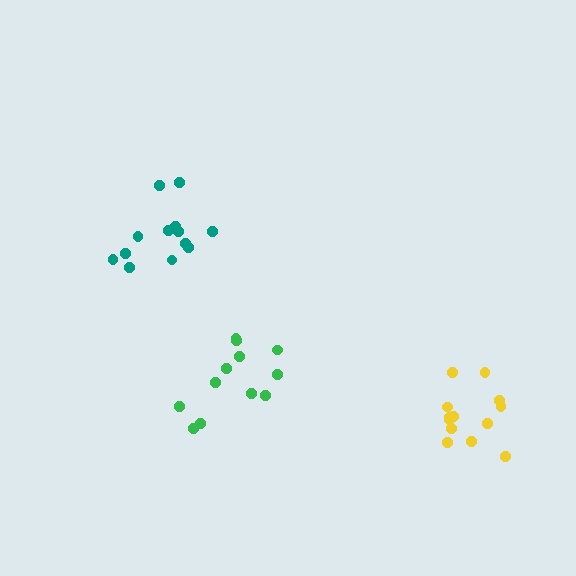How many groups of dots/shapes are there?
There are 3 groups.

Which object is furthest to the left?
The teal cluster is leftmost.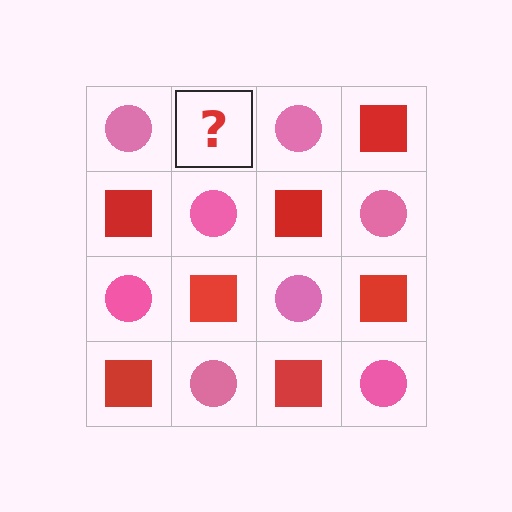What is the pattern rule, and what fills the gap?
The rule is that it alternates pink circle and red square in a checkerboard pattern. The gap should be filled with a red square.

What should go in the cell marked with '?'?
The missing cell should contain a red square.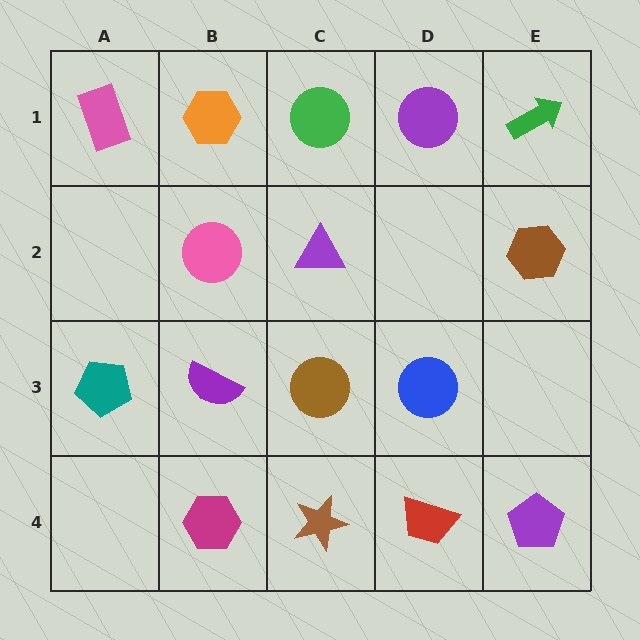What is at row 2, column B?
A pink circle.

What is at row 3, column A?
A teal pentagon.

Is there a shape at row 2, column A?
No, that cell is empty.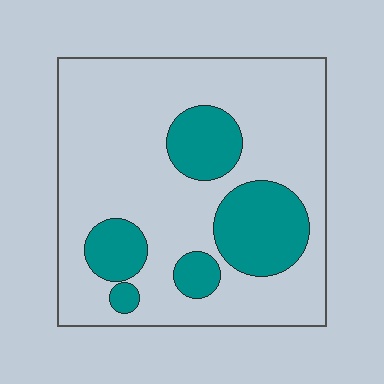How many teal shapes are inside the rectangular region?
5.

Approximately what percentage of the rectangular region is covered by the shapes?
Approximately 25%.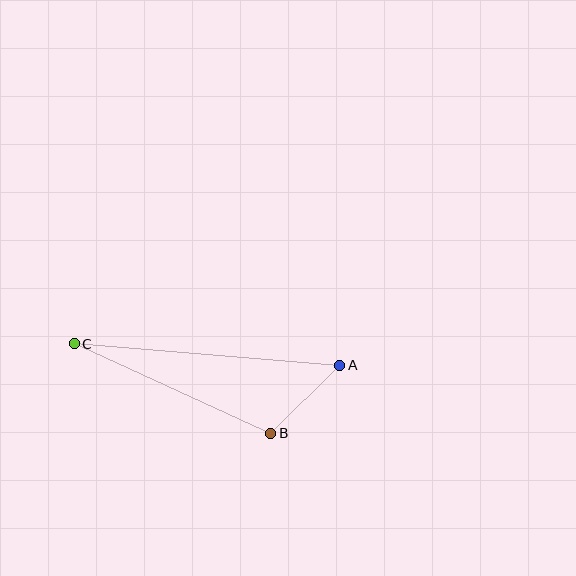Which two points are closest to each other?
Points A and B are closest to each other.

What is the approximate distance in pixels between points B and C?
The distance between B and C is approximately 216 pixels.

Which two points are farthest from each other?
Points A and C are farthest from each other.